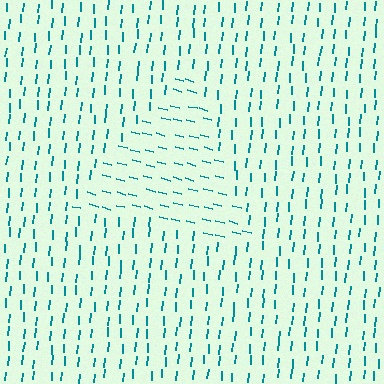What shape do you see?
I see a triangle.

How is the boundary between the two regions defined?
The boundary is defined purely by a change in line orientation (approximately 80 degrees difference). All lines are the same color and thickness.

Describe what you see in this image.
The image is filled with small teal line segments. A triangle region in the image has lines oriented differently from the surrounding lines, creating a visible texture boundary.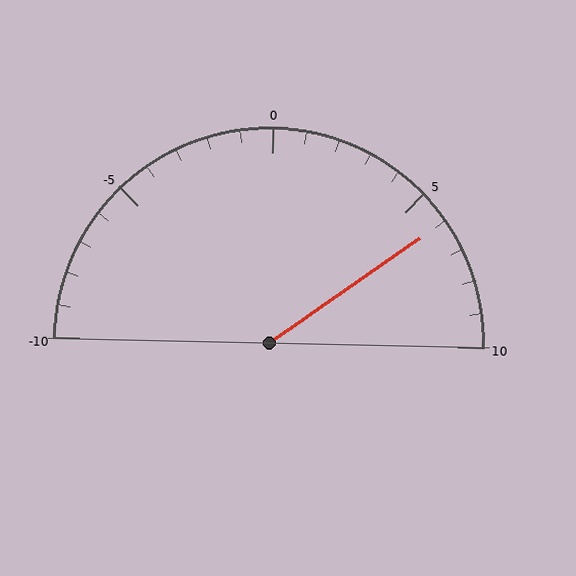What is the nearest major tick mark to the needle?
The nearest major tick mark is 5.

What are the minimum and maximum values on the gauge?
The gauge ranges from -10 to 10.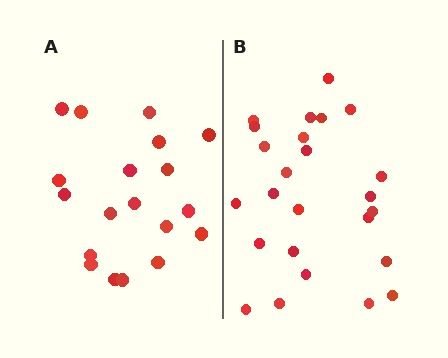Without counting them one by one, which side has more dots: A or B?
Region B (the right region) has more dots.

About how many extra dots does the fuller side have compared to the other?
Region B has about 6 more dots than region A.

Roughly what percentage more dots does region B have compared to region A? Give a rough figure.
About 30% more.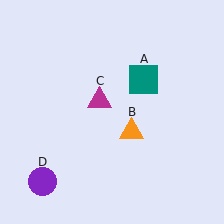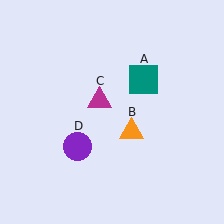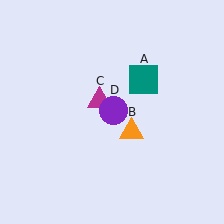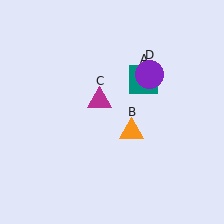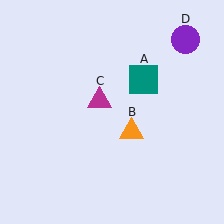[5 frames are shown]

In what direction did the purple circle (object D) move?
The purple circle (object D) moved up and to the right.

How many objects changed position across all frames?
1 object changed position: purple circle (object D).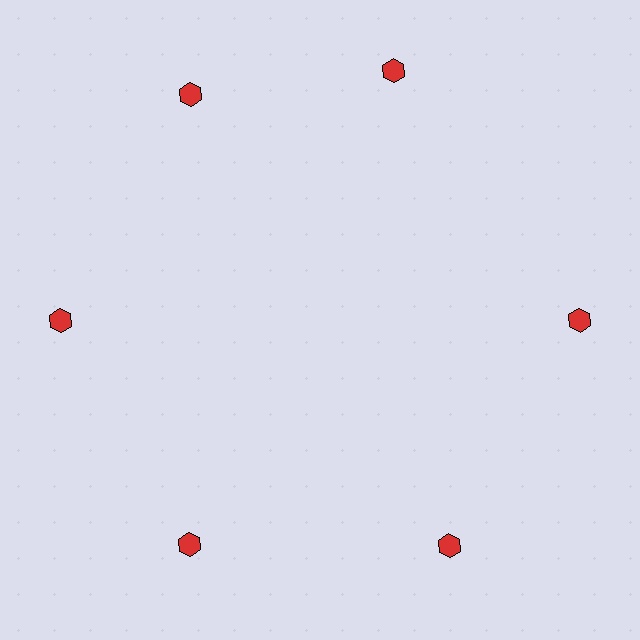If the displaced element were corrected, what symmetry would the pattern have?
It would have 6-fold rotational symmetry — the pattern would map onto itself every 60 degrees.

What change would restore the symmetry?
The symmetry would be restored by rotating it back into even spacing with its neighbors so that all 6 hexagons sit at equal angles and equal distance from the center.